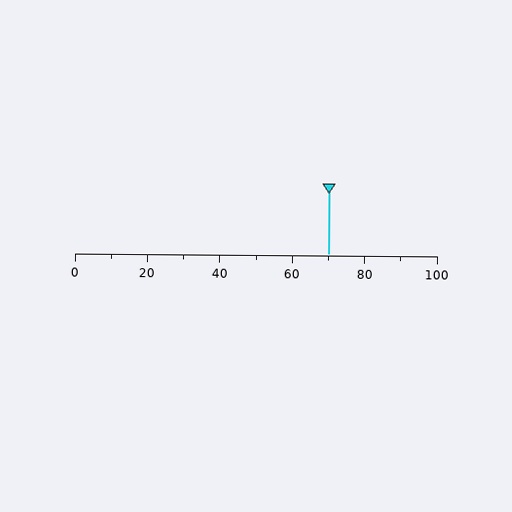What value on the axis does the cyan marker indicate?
The marker indicates approximately 70.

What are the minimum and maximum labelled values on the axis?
The axis runs from 0 to 100.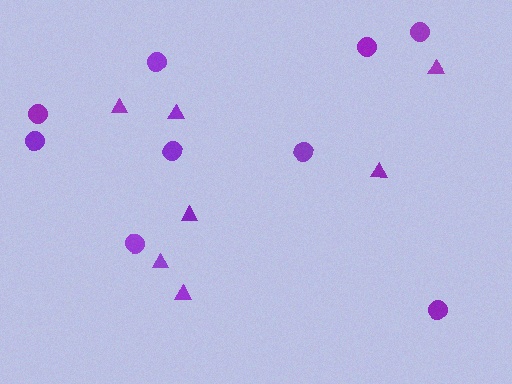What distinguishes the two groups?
There are 2 groups: one group of triangles (7) and one group of circles (9).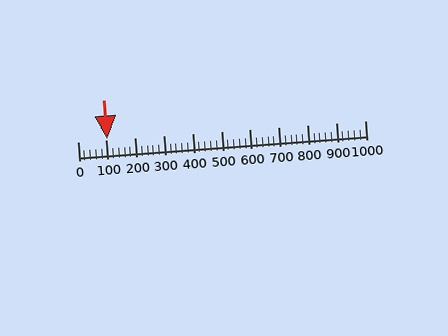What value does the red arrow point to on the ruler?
The red arrow points to approximately 101.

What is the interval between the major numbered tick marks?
The major tick marks are spaced 100 units apart.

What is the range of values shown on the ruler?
The ruler shows values from 0 to 1000.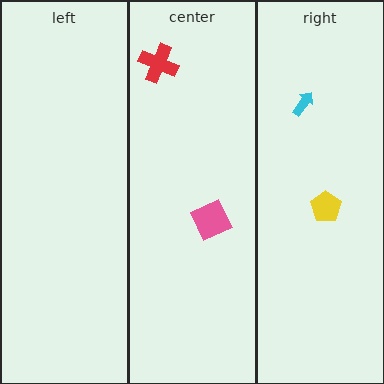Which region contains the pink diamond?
The center region.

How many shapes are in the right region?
2.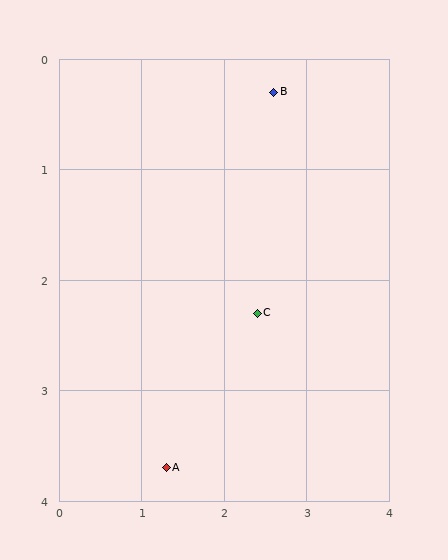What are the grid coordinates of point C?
Point C is at approximately (2.4, 2.3).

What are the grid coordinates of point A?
Point A is at approximately (1.3, 3.7).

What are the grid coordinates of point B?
Point B is at approximately (2.6, 0.3).